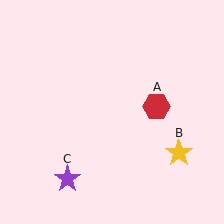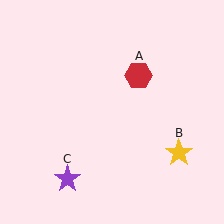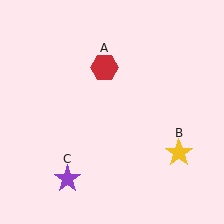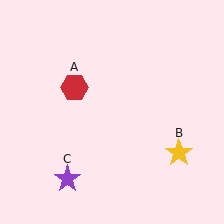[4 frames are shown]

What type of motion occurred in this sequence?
The red hexagon (object A) rotated counterclockwise around the center of the scene.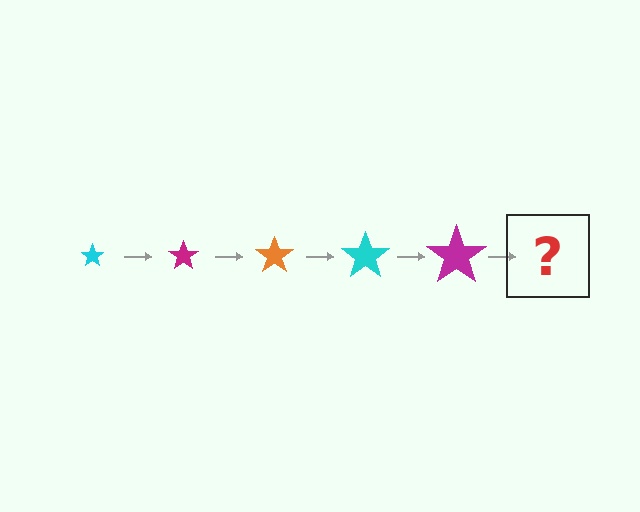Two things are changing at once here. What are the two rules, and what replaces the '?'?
The two rules are that the star grows larger each step and the color cycles through cyan, magenta, and orange. The '?' should be an orange star, larger than the previous one.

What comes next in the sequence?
The next element should be an orange star, larger than the previous one.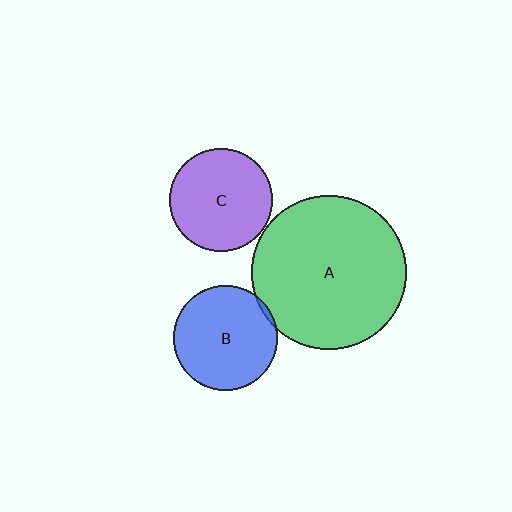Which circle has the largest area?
Circle A (green).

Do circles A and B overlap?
Yes.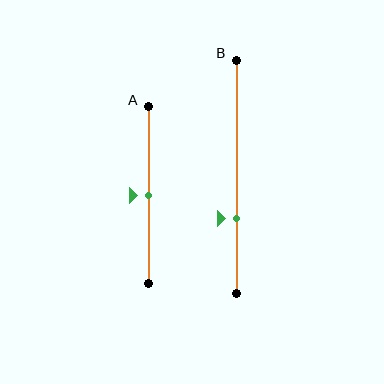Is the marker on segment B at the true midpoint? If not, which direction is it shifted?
No, the marker on segment B is shifted downward by about 18% of the segment length.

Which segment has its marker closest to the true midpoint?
Segment A has its marker closest to the true midpoint.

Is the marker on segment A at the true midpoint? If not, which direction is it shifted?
Yes, the marker on segment A is at the true midpoint.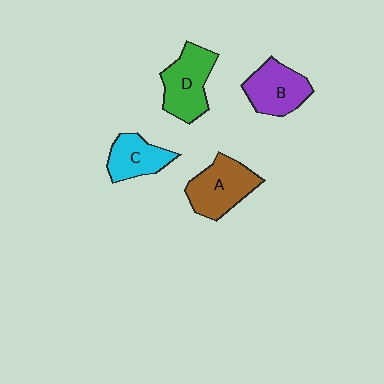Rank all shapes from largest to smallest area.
From largest to smallest: A (brown), D (green), B (purple), C (cyan).